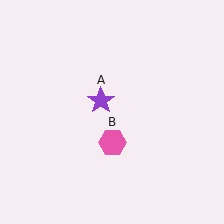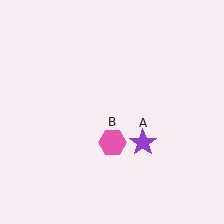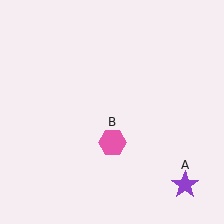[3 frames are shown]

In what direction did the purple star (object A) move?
The purple star (object A) moved down and to the right.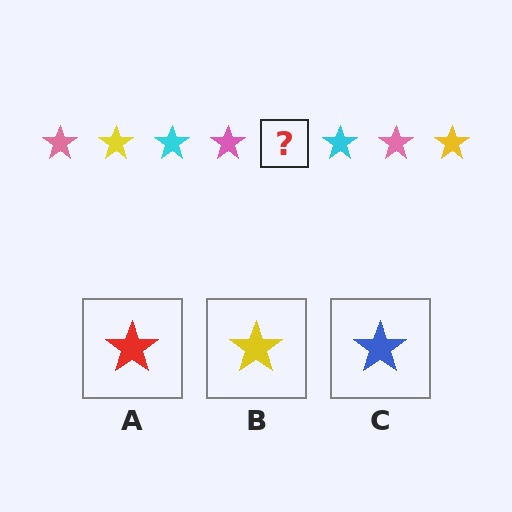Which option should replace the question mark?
Option B.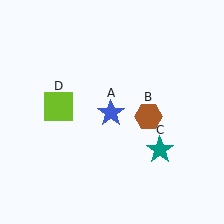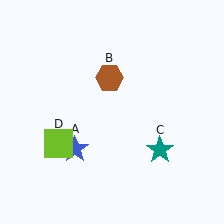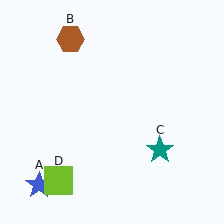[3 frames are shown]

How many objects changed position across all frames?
3 objects changed position: blue star (object A), brown hexagon (object B), lime square (object D).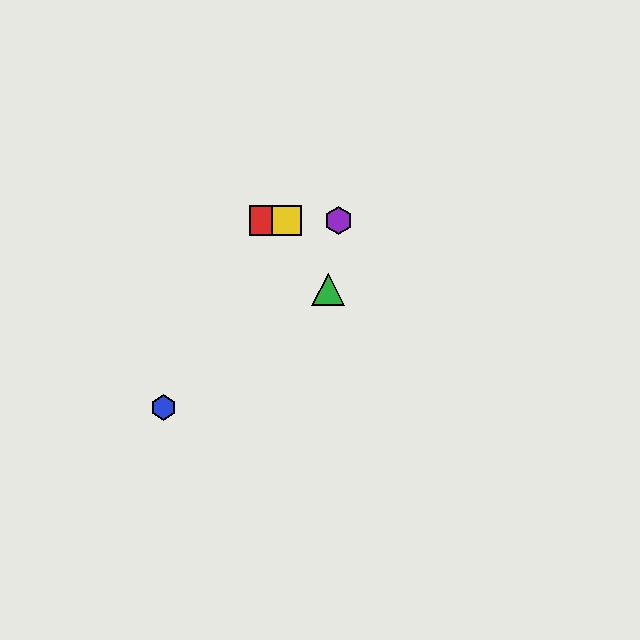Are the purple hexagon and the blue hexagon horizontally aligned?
No, the purple hexagon is at y≈220 and the blue hexagon is at y≈407.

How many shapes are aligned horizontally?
3 shapes (the red square, the yellow square, the purple hexagon) are aligned horizontally.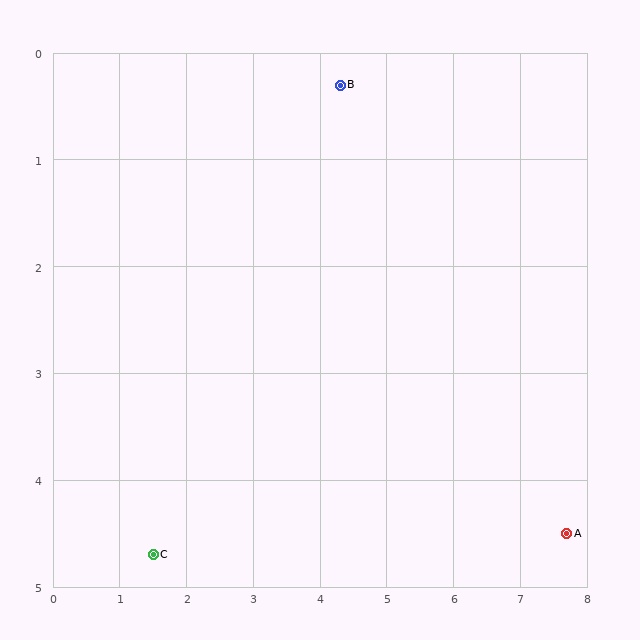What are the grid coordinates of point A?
Point A is at approximately (7.7, 4.5).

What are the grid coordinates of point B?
Point B is at approximately (4.3, 0.3).